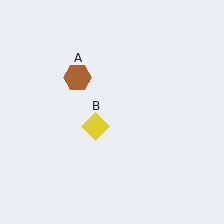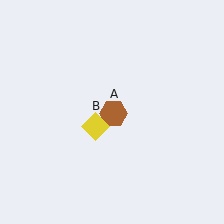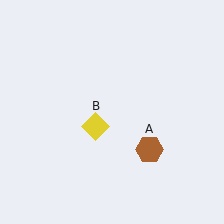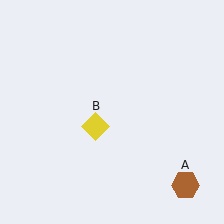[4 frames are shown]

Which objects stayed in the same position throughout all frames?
Yellow diamond (object B) remained stationary.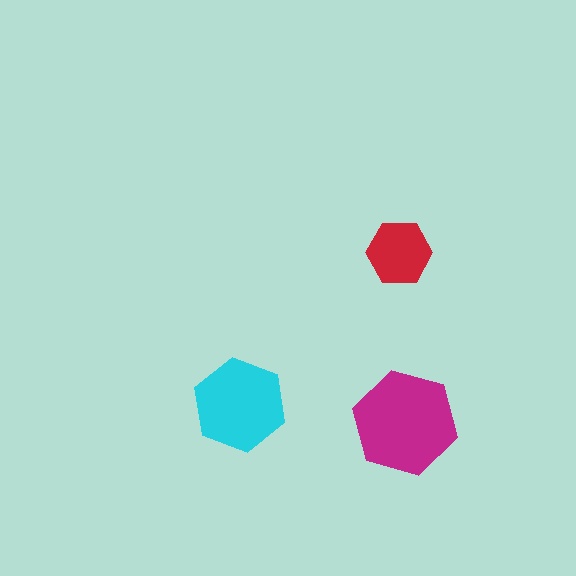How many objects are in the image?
There are 3 objects in the image.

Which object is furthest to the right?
The magenta hexagon is rightmost.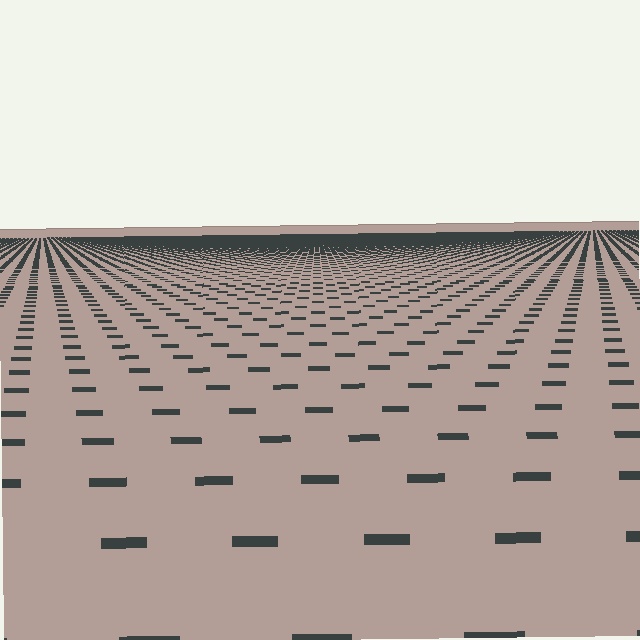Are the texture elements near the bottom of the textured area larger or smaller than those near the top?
Larger. Near the bottom, elements are closer to the viewer and appear at a bigger on-screen size.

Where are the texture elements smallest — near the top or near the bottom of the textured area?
Near the top.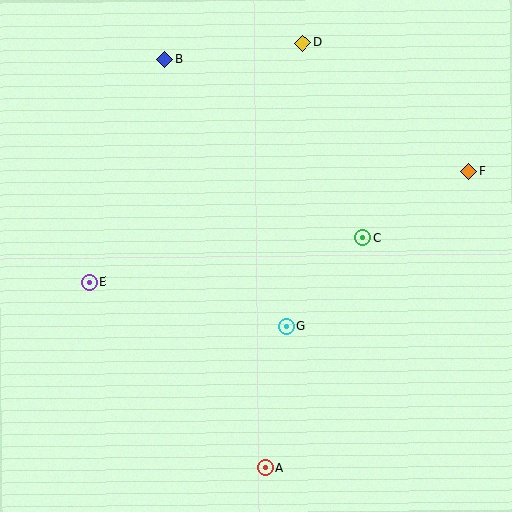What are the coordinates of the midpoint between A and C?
The midpoint between A and C is at (314, 353).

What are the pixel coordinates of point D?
Point D is at (302, 43).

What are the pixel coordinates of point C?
Point C is at (363, 238).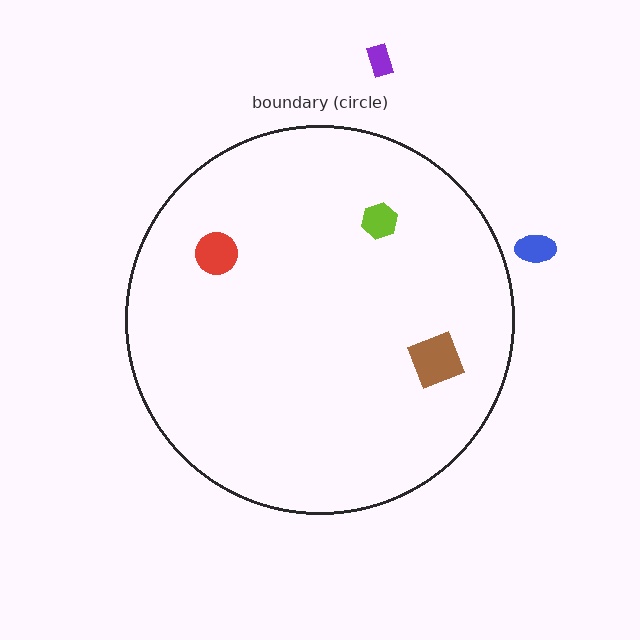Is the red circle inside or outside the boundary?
Inside.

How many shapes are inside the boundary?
3 inside, 2 outside.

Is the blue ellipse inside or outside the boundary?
Outside.